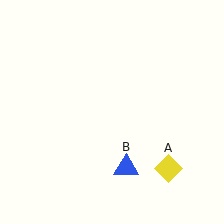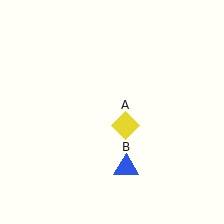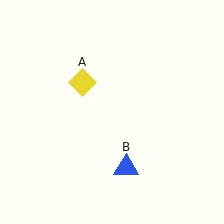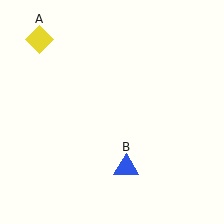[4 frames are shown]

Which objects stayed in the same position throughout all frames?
Blue triangle (object B) remained stationary.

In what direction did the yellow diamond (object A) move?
The yellow diamond (object A) moved up and to the left.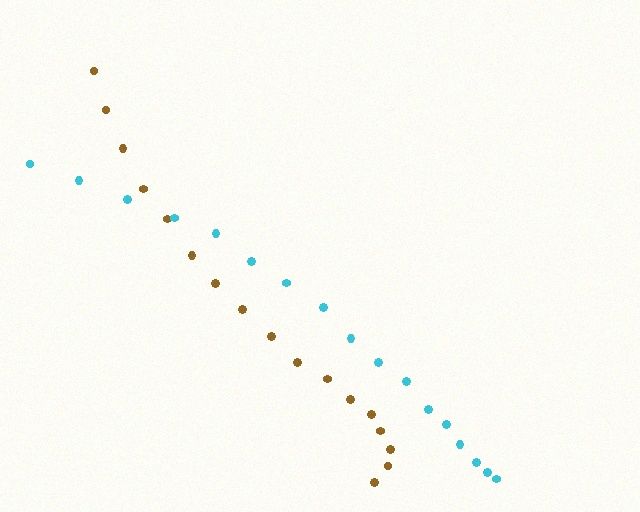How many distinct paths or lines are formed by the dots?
There are 2 distinct paths.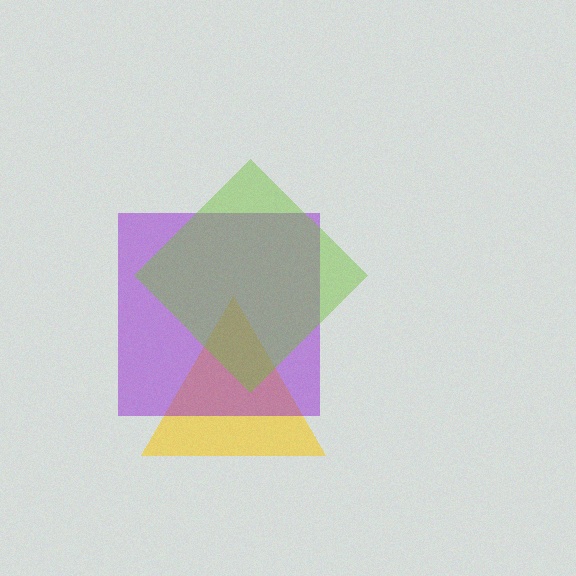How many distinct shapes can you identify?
There are 3 distinct shapes: a yellow triangle, a purple square, a lime diamond.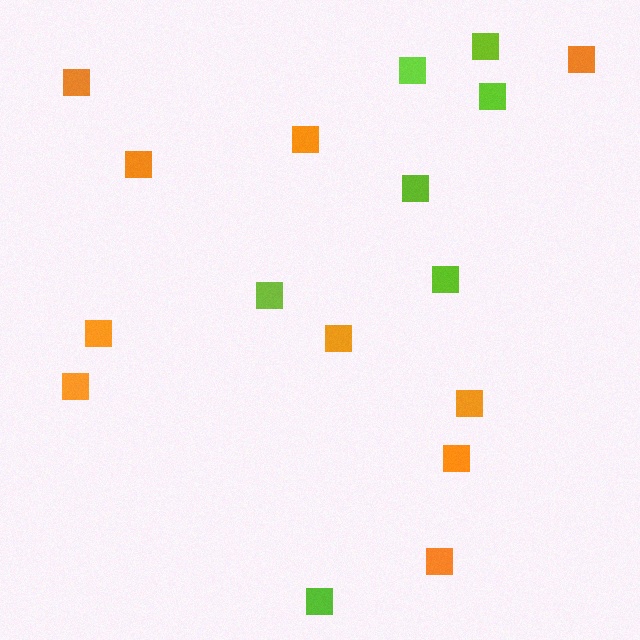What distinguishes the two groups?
There are 2 groups: one group of orange squares (10) and one group of lime squares (7).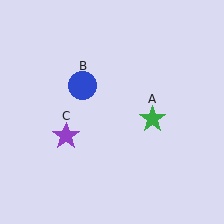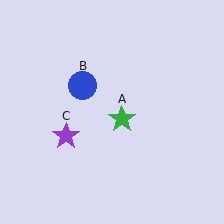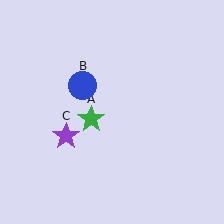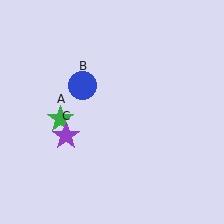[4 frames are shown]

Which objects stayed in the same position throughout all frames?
Blue circle (object B) and purple star (object C) remained stationary.